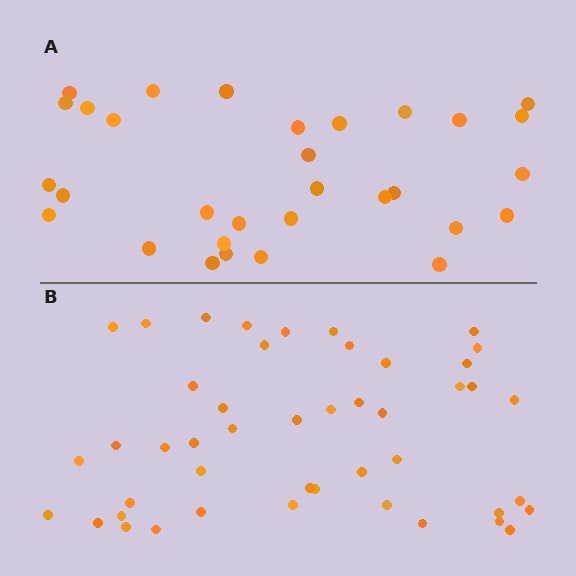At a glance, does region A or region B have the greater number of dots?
Region B (the bottom region) has more dots.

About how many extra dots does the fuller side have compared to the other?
Region B has approximately 15 more dots than region A.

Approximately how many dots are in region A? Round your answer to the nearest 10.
About 30 dots. (The exact count is 31, which rounds to 30.)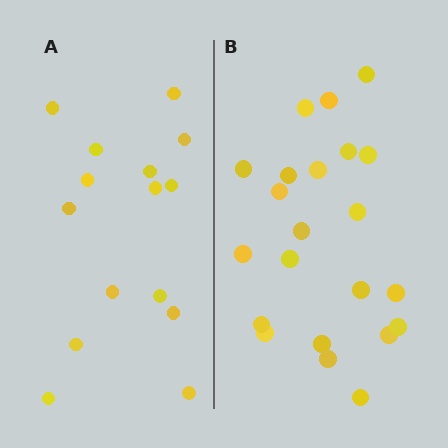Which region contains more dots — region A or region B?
Region B (the right region) has more dots.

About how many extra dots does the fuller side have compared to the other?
Region B has roughly 8 or so more dots than region A.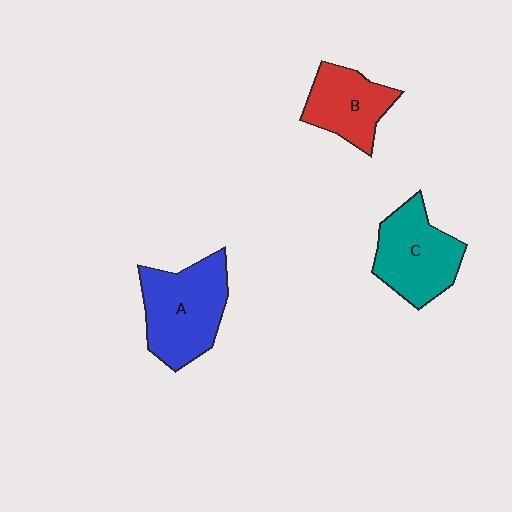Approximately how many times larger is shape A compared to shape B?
Approximately 1.4 times.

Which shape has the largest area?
Shape A (blue).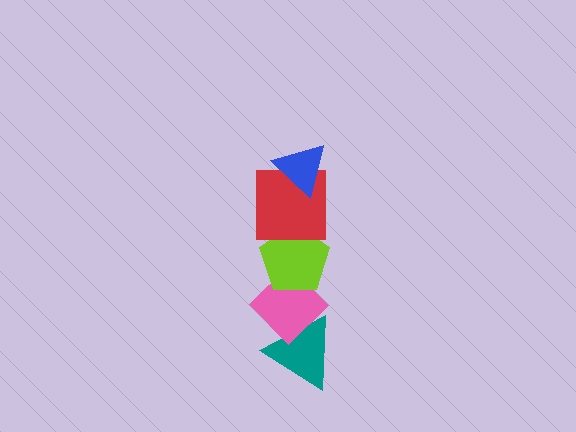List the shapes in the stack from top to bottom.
From top to bottom: the blue triangle, the red square, the lime pentagon, the pink diamond, the teal triangle.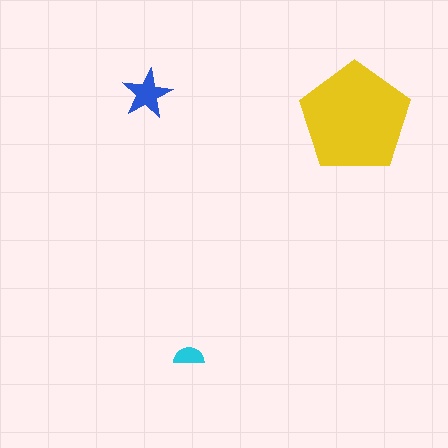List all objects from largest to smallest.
The yellow pentagon, the blue star, the cyan semicircle.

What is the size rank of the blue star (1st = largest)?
2nd.